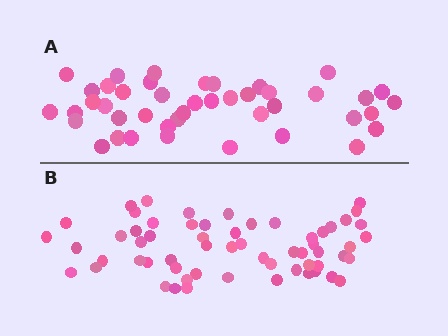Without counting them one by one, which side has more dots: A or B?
Region B (the bottom region) has more dots.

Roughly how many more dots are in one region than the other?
Region B has approximately 15 more dots than region A.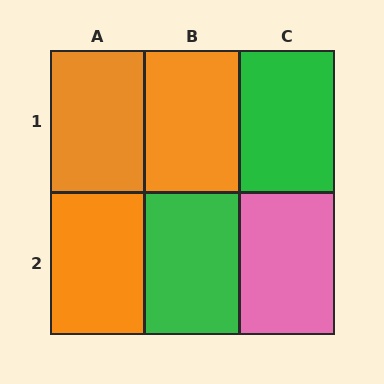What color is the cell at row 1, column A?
Orange.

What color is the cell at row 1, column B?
Orange.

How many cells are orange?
3 cells are orange.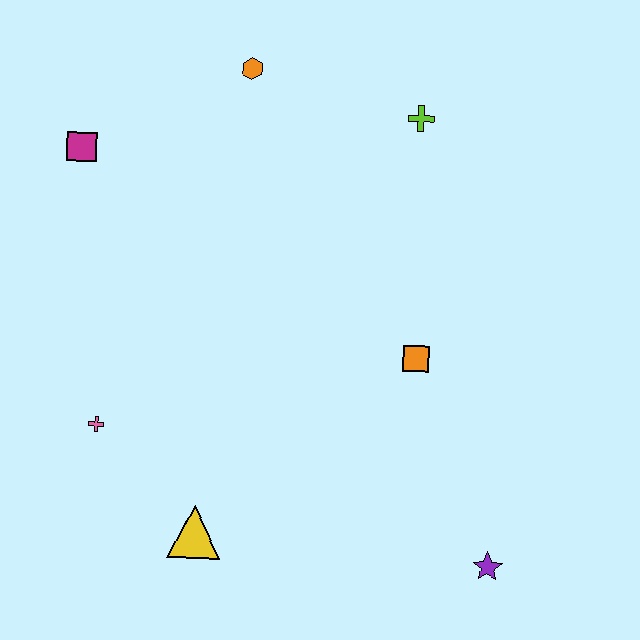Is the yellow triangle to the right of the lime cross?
No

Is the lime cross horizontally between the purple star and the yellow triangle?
Yes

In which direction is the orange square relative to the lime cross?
The orange square is below the lime cross.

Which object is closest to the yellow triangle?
The pink cross is closest to the yellow triangle.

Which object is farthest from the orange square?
The magenta square is farthest from the orange square.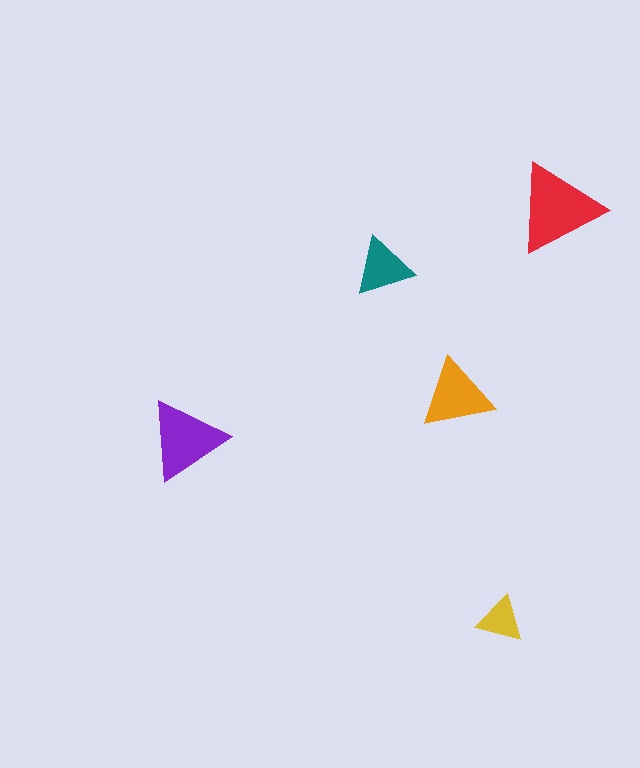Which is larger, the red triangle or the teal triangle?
The red one.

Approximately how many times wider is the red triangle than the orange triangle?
About 1.5 times wider.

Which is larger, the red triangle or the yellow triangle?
The red one.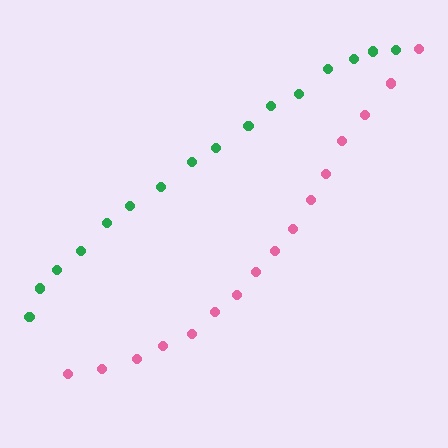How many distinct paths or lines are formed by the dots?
There are 2 distinct paths.